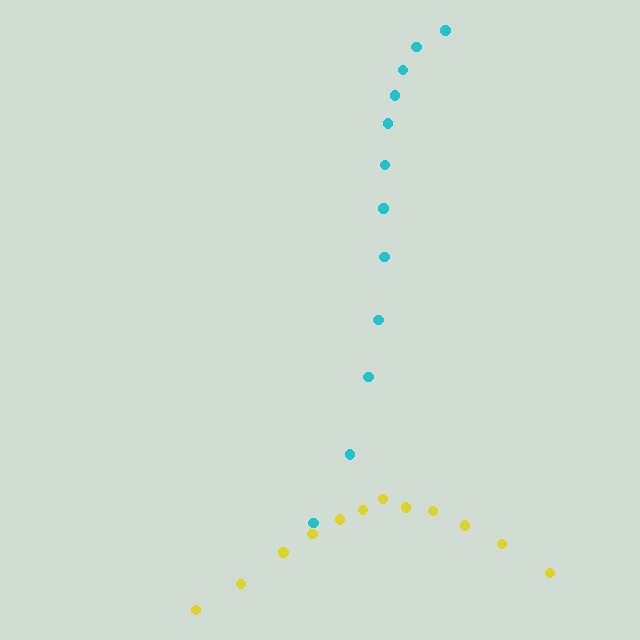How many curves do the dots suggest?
There are 2 distinct paths.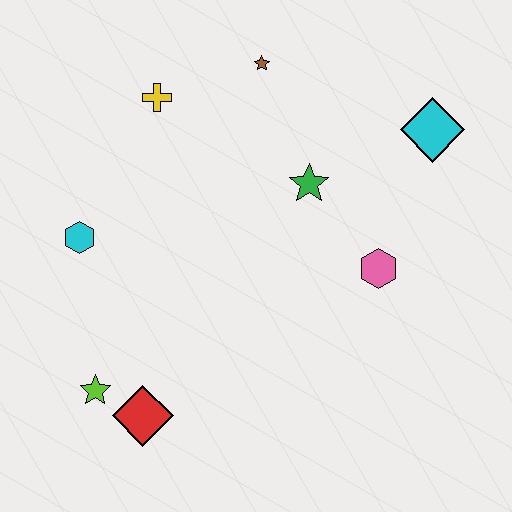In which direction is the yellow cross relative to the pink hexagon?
The yellow cross is to the left of the pink hexagon.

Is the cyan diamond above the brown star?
No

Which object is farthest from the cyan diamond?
The lime star is farthest from the cyan diamond.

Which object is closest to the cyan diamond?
The green star is closest to the cyan diamond.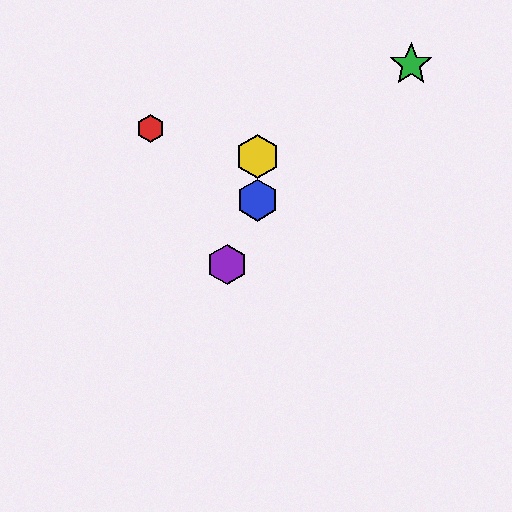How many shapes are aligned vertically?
2 shapes (the blue hexagon, the yellow hexagon) are aligned vertically.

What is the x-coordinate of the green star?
The green star is at x≈411.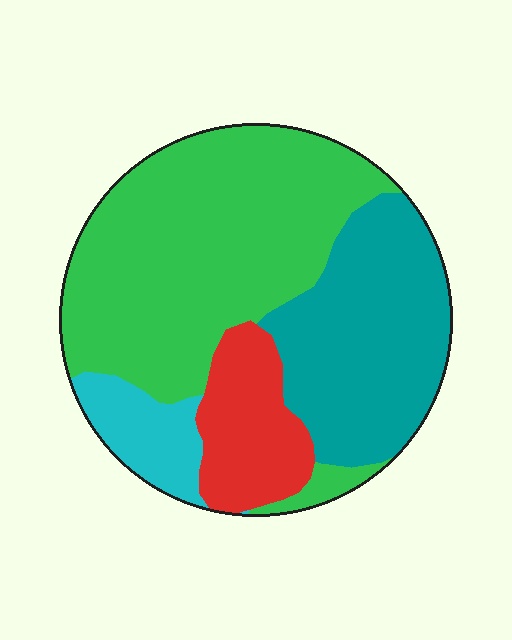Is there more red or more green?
Green.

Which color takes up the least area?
Cyan, at roughly 10%.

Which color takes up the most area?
Green, at roughly 50%.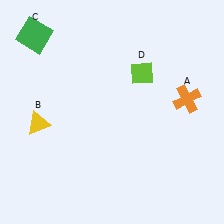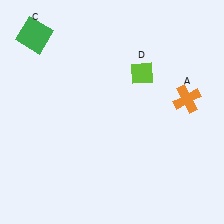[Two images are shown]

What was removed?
The yellow triangle (B) was removed in Image 2.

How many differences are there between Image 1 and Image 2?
There is 1 difference between the two images.